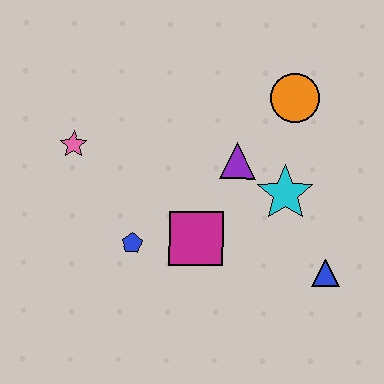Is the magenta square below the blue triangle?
No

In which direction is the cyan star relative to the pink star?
The cyan star is to the right of the pink star.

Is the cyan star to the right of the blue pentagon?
Yes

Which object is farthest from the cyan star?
The pink star is farthest from the cyan star.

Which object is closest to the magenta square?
The blue pentagon is closest to the magenta square.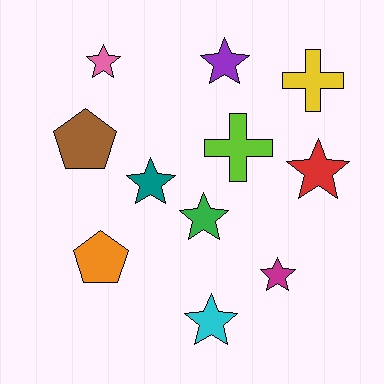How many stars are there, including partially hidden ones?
There are 7 stars.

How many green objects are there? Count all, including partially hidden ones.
There is 1 green object.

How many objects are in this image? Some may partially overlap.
There are 11 objects.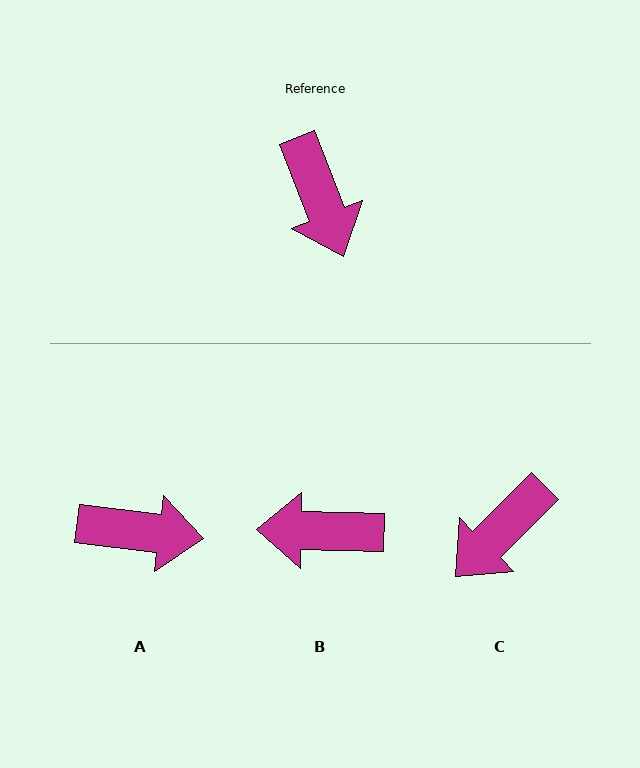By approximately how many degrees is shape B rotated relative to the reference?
Approximately 113 degrees clockwise.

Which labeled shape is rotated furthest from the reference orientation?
B, about 113 degrees away.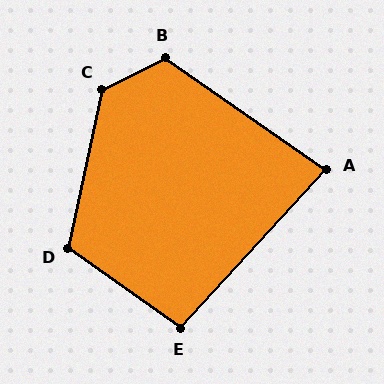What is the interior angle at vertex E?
Approximately 98 degrees (obtuse).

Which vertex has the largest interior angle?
C, at approximately 128 degrees.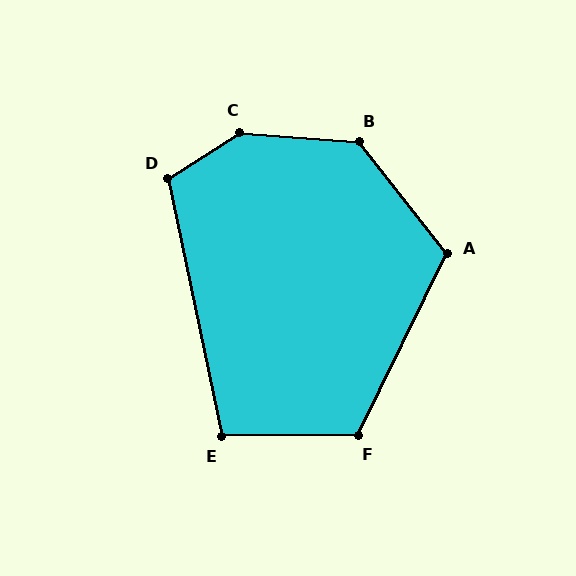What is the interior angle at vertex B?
Approximately 132 degrees (obtuse).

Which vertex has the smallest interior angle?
E, at approximately 101 degrees.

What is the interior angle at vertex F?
Approximately 117 degrees (obtuse).